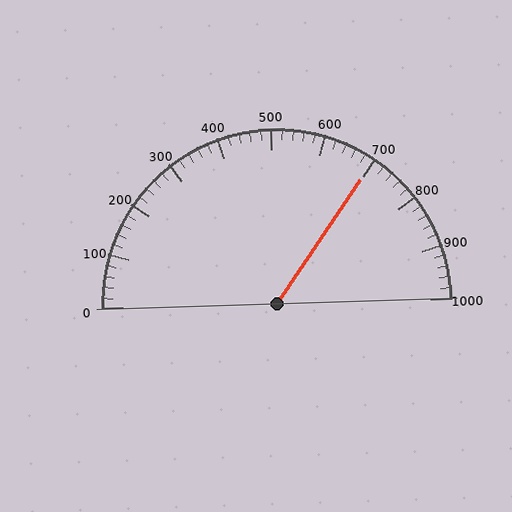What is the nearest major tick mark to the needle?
The nearest major tick mark is 700.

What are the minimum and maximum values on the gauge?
The gauge ranges from 0 to 1000.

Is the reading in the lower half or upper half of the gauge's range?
The reading is in the upper half of the range (0 to 1000).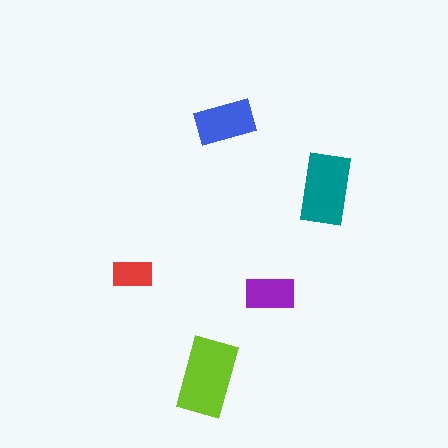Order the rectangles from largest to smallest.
the lime one, the teal one, the blue one, the purple one, the red one.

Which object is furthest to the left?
The red rectangle is leftmost.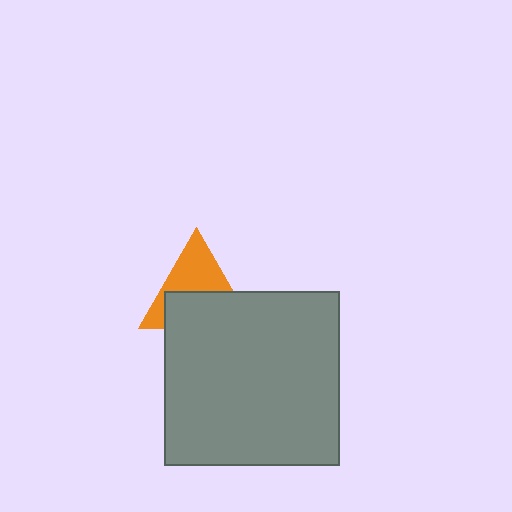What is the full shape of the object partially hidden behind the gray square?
The partially hidden object is an orange triangle.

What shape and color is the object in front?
The object in front is a gray square.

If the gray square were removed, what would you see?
You would see the complete orange triangle.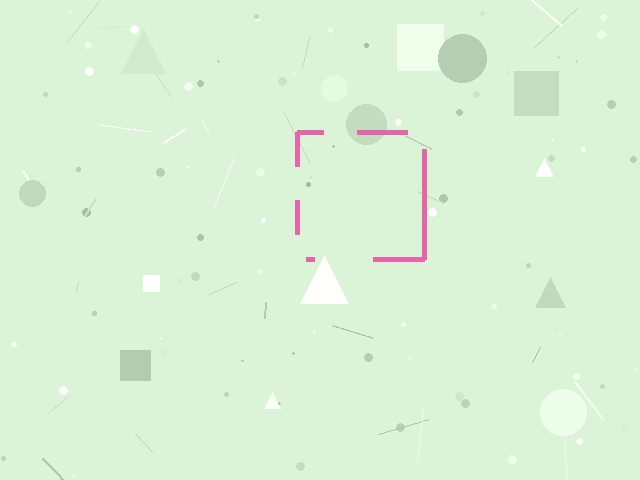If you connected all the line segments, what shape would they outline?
They would outline a square.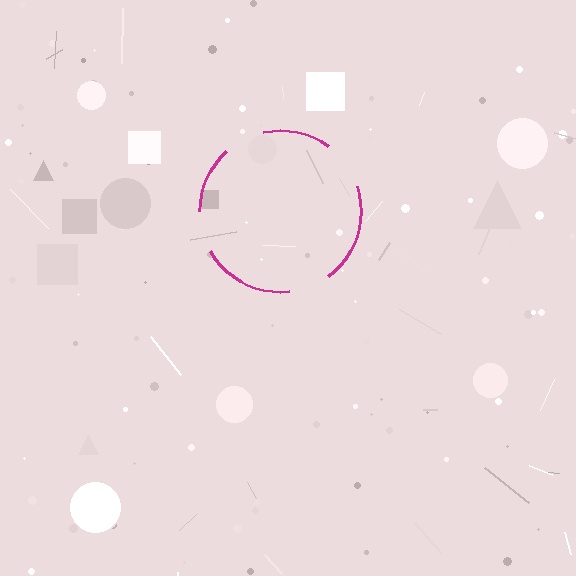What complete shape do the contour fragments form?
The contour fragments form a circle.